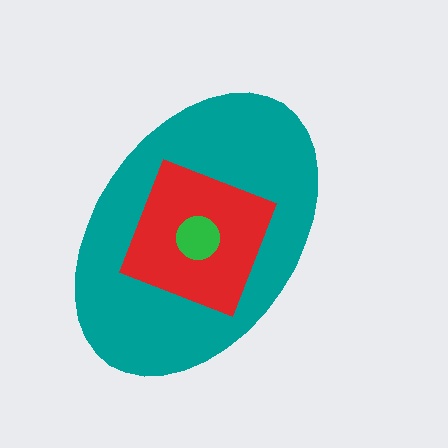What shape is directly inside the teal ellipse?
The red diamond.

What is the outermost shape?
The teal ellipse.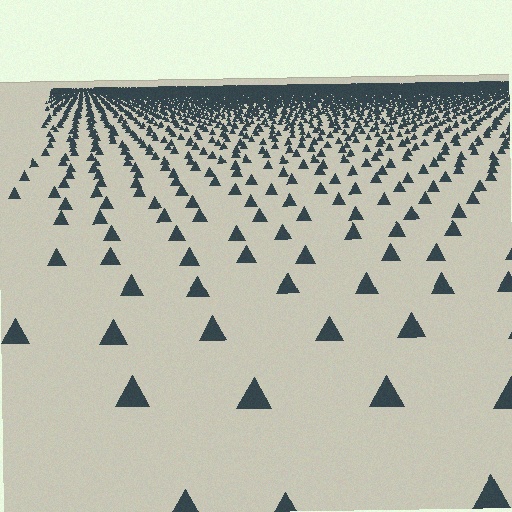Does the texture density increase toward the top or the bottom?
Density increases toward the top.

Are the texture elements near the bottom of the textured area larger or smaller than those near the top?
Larger. Near the bottom, elements are closer to the viewer and appear at a bigger on-screen size.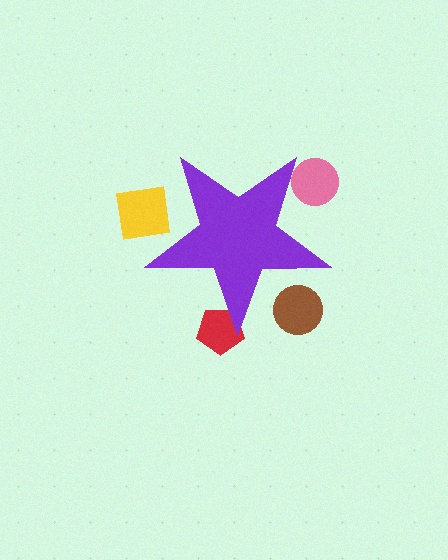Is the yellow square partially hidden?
Yes, the yellow square is partially hidden behind the purple star.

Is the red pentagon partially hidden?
Yes, the red pentagon is partially hidden behind the purple star.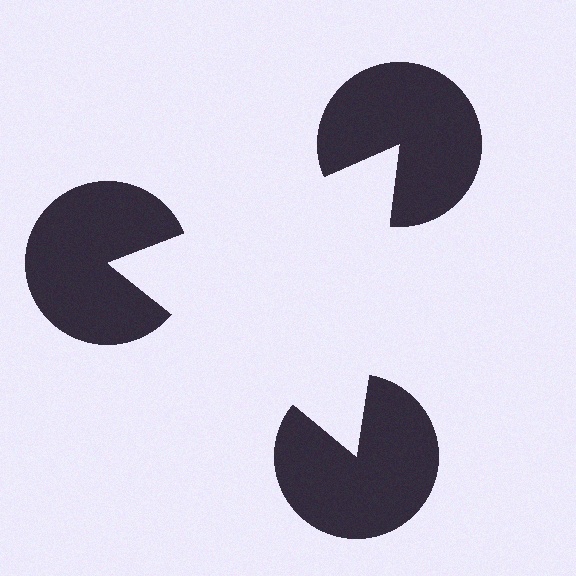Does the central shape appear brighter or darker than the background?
It typically appears slightly brighter than the background, even though no actual brightness change is drawn.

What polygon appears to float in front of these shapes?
An illusory triangle — its edges are inferred from the aligned wedge cuts in the pac-man discs, not physically drawn.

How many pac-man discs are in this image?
There are 3 — one at each vertex of the illusory triangle.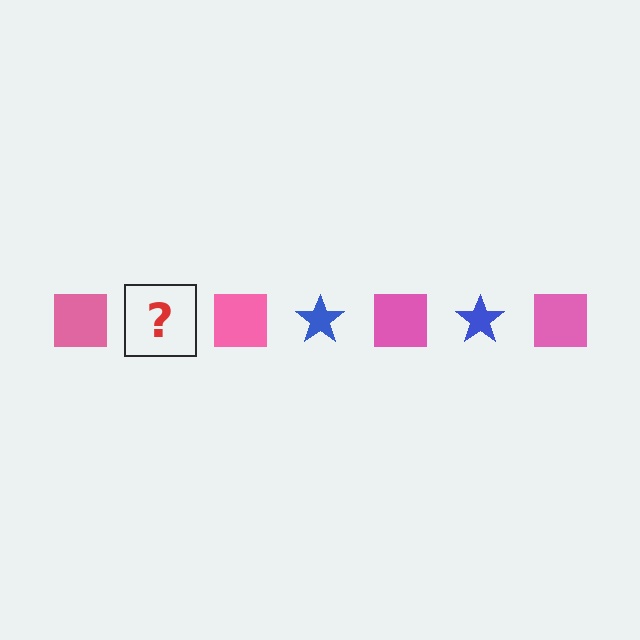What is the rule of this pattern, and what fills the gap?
The rule is that the pattern alternates between pink square and blue star. The gap should be filled with a blue star.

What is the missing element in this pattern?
The missing element is a blue star.